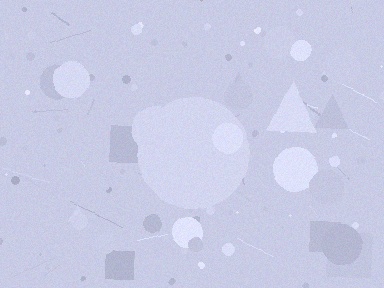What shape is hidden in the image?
A circle is hidden in the image.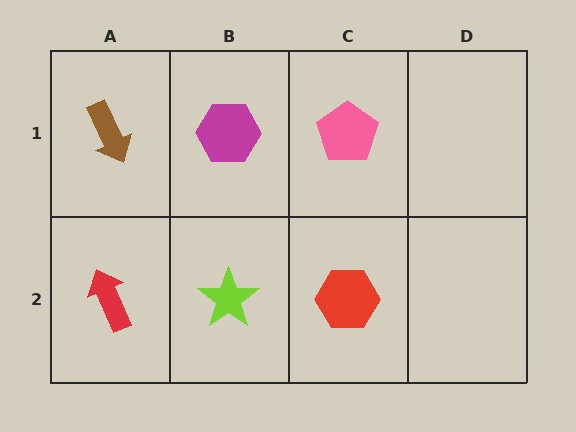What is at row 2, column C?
A red hexagon.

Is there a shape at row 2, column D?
No, that cell is empty.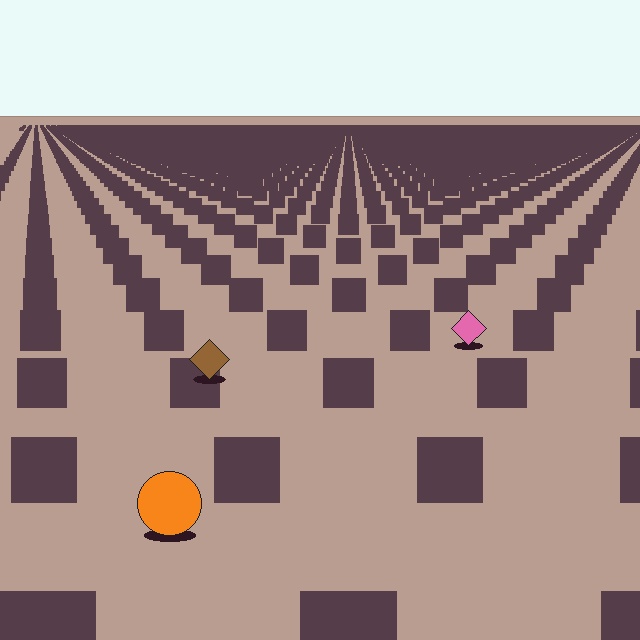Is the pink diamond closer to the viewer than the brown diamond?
No. The brown diamond is closer — you can tell from the texture gradient: the ground texture is coarser near it.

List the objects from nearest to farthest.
From nearest to farthest: the orange circle, the brown diamond, the pink diamond.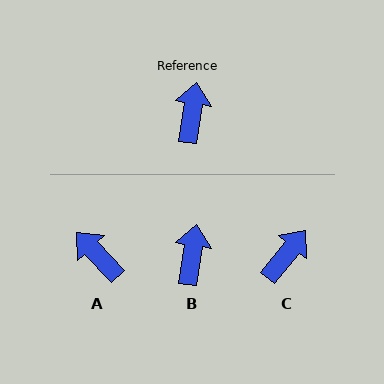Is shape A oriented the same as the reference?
No, it is off by about 52 degrees.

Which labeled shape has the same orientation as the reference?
B.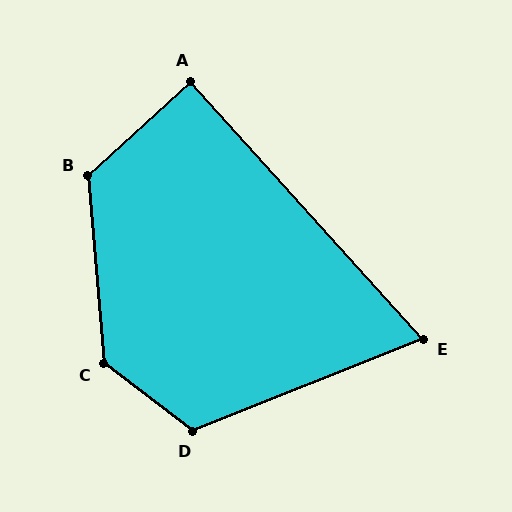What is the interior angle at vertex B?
Approximately 128 degrees (obtuse).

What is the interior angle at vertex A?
Approximately 90 degrees (approximately right).